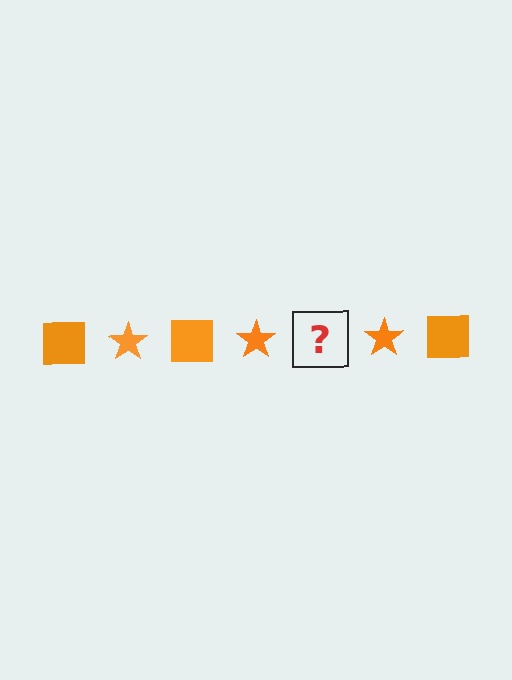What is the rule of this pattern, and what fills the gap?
The rule is that the pattern cycles through square, star shapes in orange. The gap should be filled with an orange square.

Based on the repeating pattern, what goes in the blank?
The blank should be an orange square.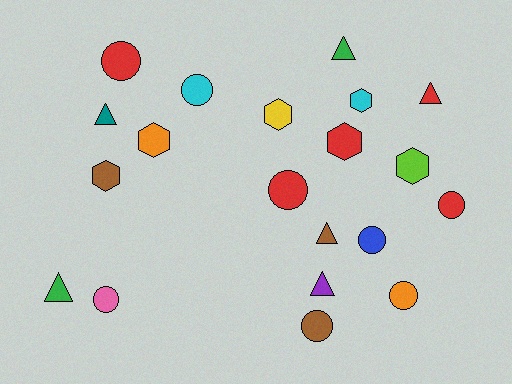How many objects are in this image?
There are 20 objects.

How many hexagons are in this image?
There are 6 hexagons.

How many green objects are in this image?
There are 2 green objects.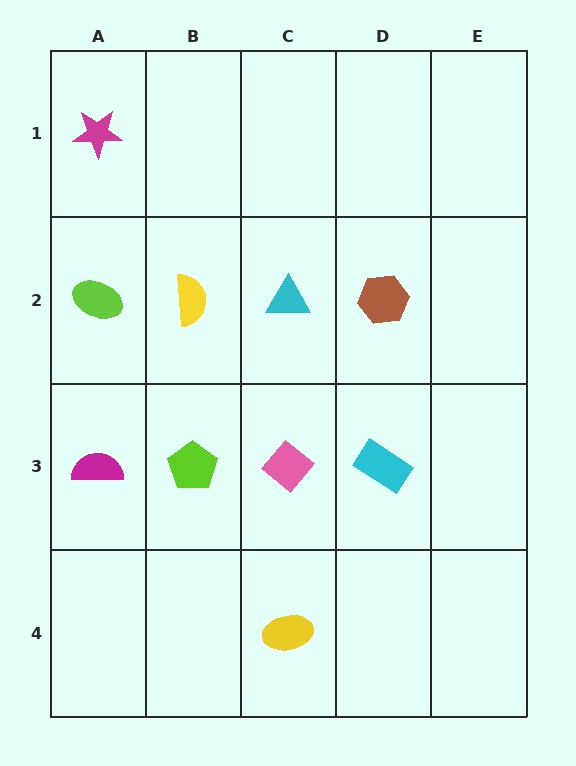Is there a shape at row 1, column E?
No, that cell is empty.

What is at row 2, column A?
A lime ellipse.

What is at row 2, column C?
A cyan triangle.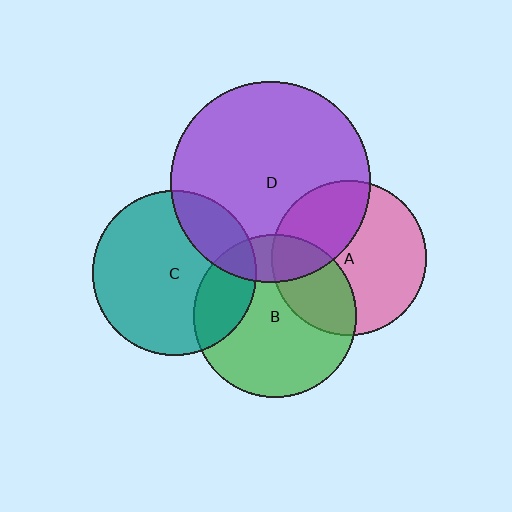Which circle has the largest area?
Circle D (purple).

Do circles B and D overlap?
Yes.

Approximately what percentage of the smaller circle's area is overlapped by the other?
Approximately 20%.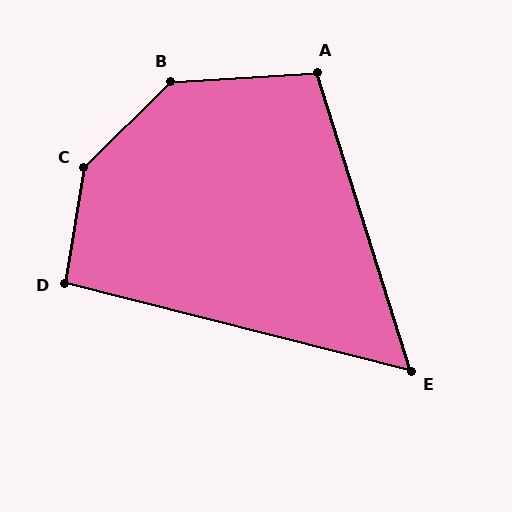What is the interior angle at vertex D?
Approximately 95 degrees (approximately right).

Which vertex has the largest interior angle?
C, at approximately 144 degrees.